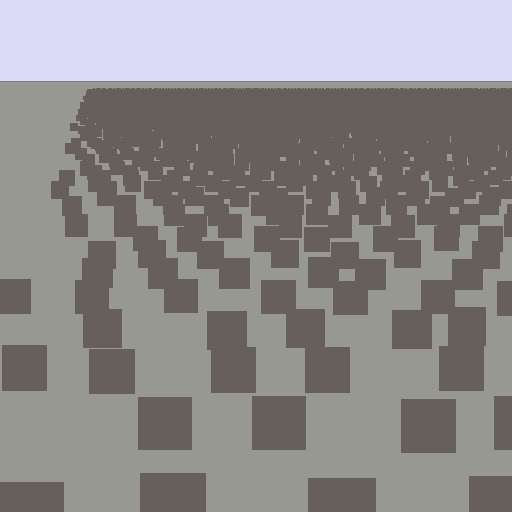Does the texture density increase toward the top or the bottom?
Density increases toward the top.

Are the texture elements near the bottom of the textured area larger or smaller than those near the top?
Larger. Near the bottom, elements are closer to the viewer and appear at a bigger on-screen size.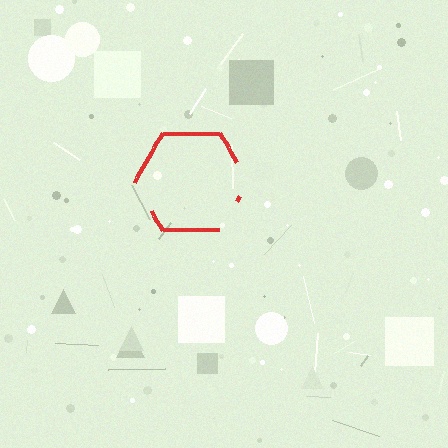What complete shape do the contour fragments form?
The contour fragments form a hexagon.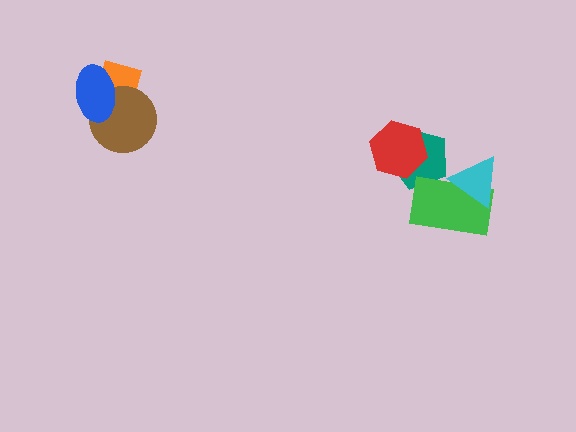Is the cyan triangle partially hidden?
No, no other shape covers it.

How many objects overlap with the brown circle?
2 objects overlap with the brown circle.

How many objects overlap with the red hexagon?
1 object overlaps with the red hexagon.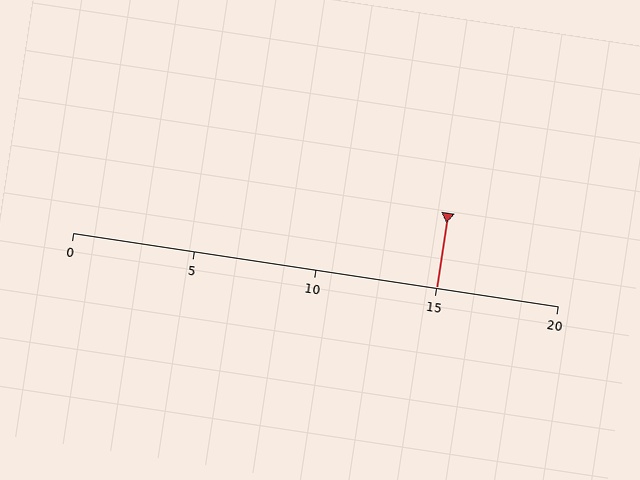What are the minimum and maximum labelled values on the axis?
The axis runs from 0 to 20.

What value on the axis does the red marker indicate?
The marker indicates approximately 15.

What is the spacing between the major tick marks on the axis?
The major ticks are spaced 5 apart.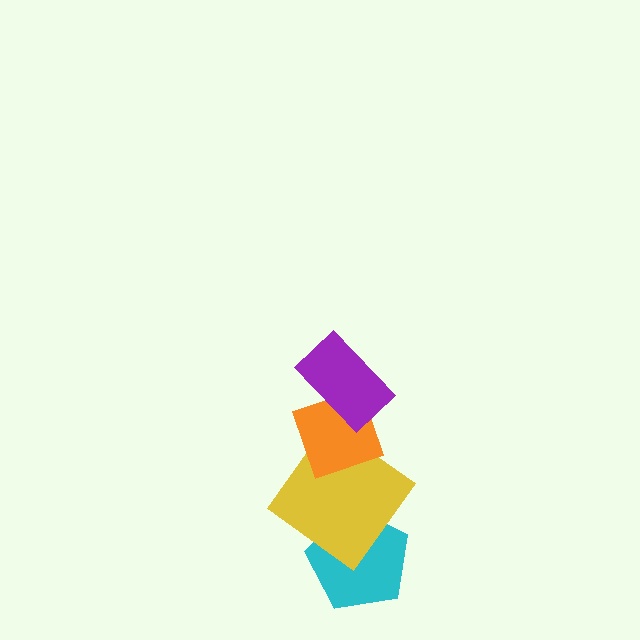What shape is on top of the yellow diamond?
The orange diamond is on top of the yellow diamond.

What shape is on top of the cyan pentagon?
The yellow diamond is on top of the cyan pentagon.